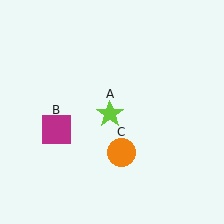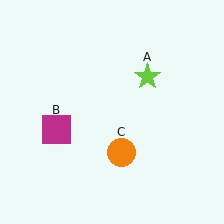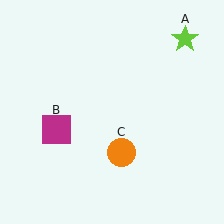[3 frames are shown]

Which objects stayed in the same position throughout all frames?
Magenta square (object B) and orange circle (object C) remained stationary.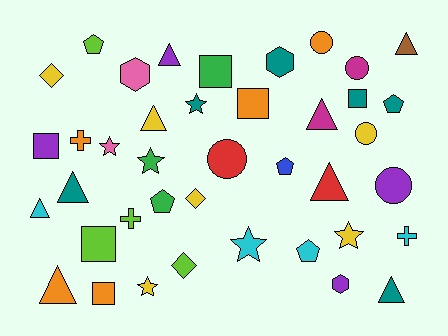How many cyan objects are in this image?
There are 4 cyan objects.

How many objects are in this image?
There are 40 objects.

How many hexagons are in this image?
There are 3 hexagons.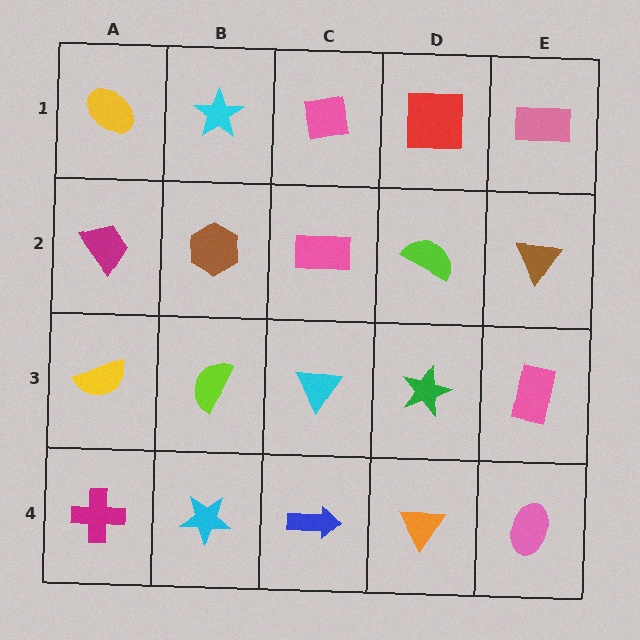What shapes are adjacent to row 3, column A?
A magenta trapezoid (row 2, column A), a magenta cross (row 4, column A), a lime semicircle (row 3, column B).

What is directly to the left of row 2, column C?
A brown hexagon.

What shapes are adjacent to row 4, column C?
A cyan triangle (row 3, column C), a cyan star (row 4, column B), an orange triangle (row 4, column D).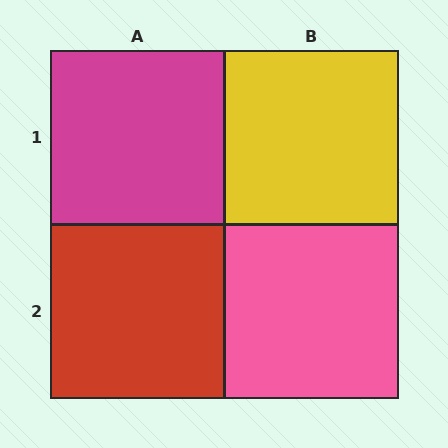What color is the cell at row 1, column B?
Yellow.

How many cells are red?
1 cell is red.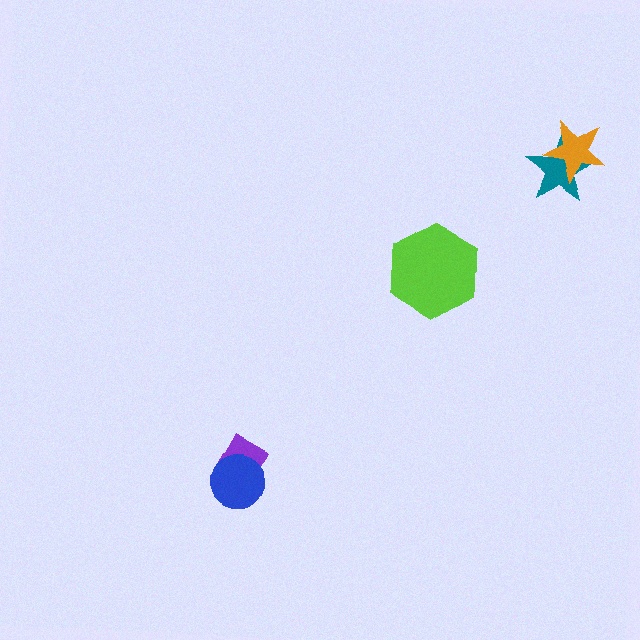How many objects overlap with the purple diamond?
1 object overlaps with the purple diamond.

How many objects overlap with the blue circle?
1 object overlaps with the blue circle.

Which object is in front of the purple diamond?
The blue circle is in front of the purple diamond.